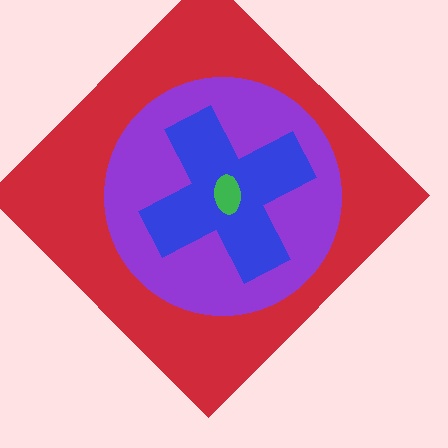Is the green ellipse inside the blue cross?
Yes.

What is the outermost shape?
The red diamond.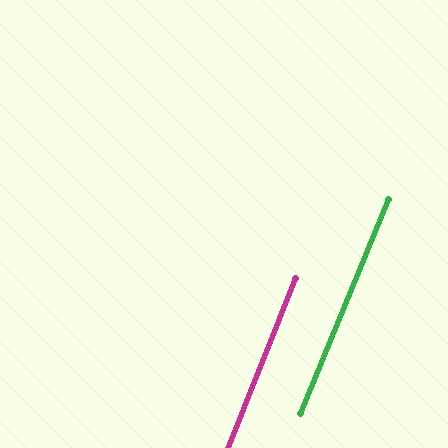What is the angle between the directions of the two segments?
Approximately 1 degree.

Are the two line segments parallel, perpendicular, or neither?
Parallel — their directions differ by only 0.7°.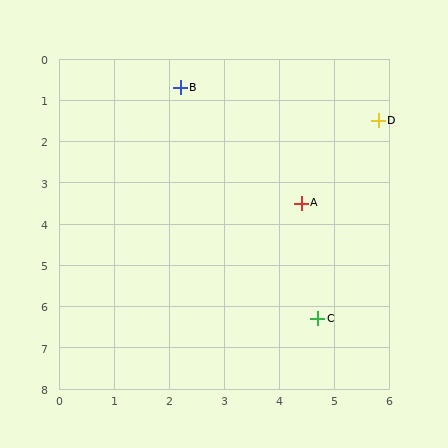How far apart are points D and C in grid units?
Points D and C are about 4.9 grid units apart.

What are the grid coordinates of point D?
Point D is at approximately (5.8, 1.5).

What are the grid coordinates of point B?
Point B is at approximately (2.2, 0.7).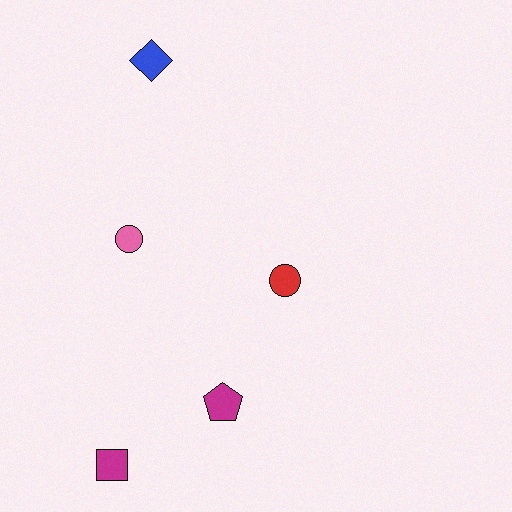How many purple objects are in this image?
There are no purple objects.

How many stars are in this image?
There are no stars.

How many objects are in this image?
There are 5 objects.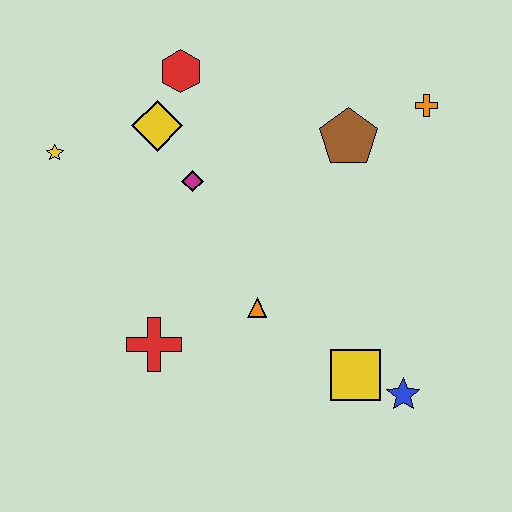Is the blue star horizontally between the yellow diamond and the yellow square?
No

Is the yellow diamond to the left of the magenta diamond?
Yes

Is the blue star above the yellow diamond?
No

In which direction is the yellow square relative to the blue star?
The yellow square is to the left of the blue star.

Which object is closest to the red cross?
The orange triangle is closest to the red cross.